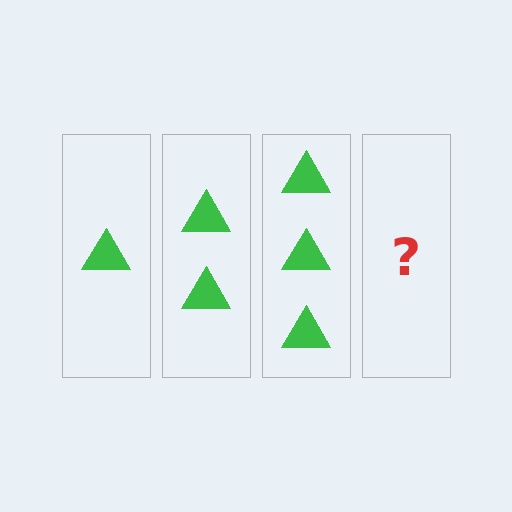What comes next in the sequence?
The next element should be 4 triangles.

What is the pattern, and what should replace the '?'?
The pattern is that each step adds one more triangle. The '?' should be 4 triangles.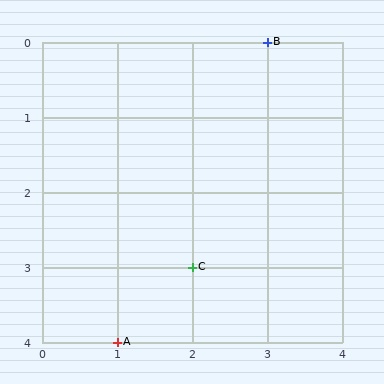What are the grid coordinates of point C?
Point C is at grid coordinates (2, 3).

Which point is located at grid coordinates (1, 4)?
Point A is at (1, 4).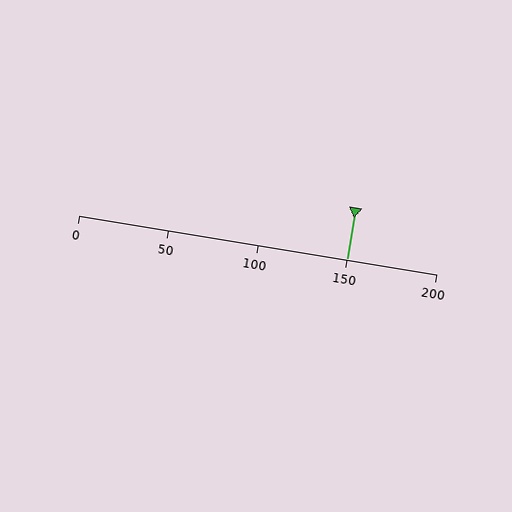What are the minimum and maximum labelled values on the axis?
The axis runs from 0 to 200.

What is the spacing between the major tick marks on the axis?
The major ticks are spaced 50 apart.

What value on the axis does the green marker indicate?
The marker indicates approximately 150.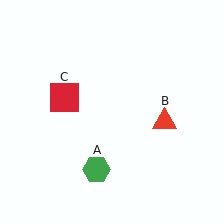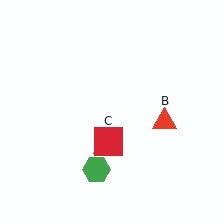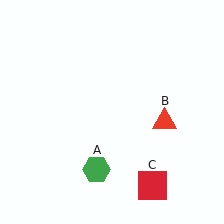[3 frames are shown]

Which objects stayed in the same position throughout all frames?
Green hexagon (object A) and red triangle (object B) remained stationary.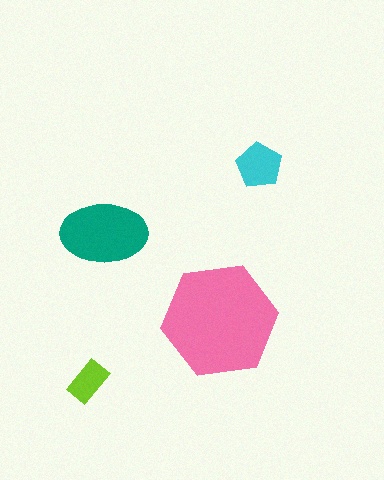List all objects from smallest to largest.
The lime rectangle, the cyan pentagon, the teal ellipse, the pink hexagon.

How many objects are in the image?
There are 4 objects in the image.